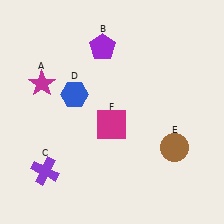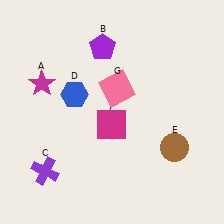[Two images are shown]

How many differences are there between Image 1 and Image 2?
There is 1 difference between the two images.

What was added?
A pink square (G) was added in Image 2.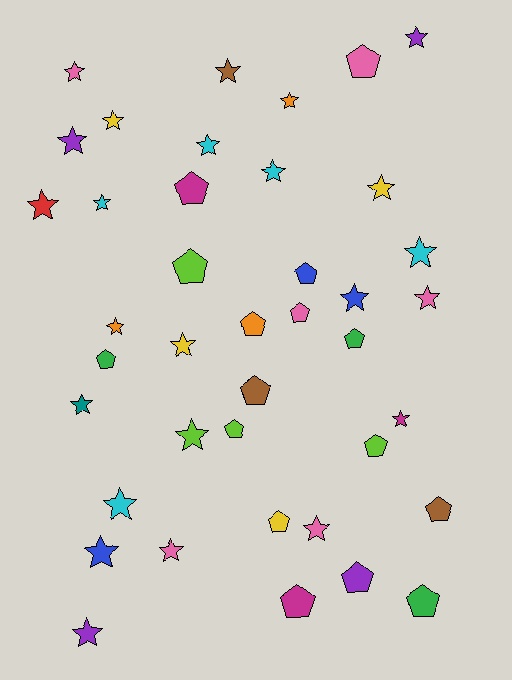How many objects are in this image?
There are 40 objects.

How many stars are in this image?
There are 24 stars.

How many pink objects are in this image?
There are 6 pink objects.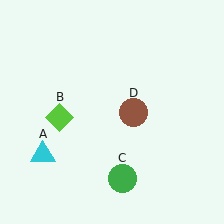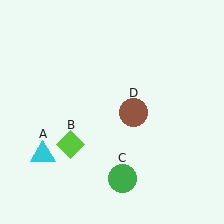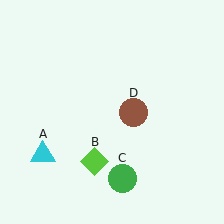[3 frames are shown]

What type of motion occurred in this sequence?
The lime diamond (object B) rotated counterclockwise around the center of the scene.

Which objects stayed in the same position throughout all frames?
Cyan triangle (object A) and green circle (object C) and brown circle (object D) remained stationary.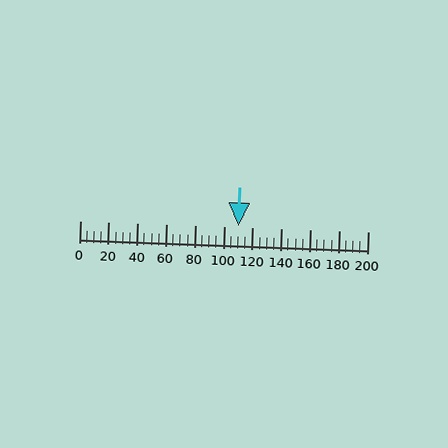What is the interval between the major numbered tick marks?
The major tick marks are spaced 20 units apart.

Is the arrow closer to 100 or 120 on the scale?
The arrow is closer to 120.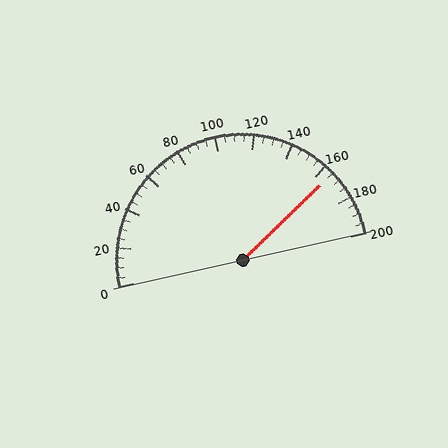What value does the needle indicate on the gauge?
The needle indicates approximately 165.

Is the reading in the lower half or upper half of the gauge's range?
The reading is in the upper half of the range (0 to 200).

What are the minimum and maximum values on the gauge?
The gauge ranges from 0 to 200.